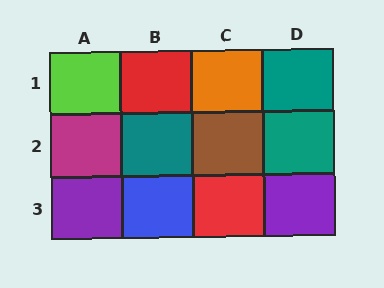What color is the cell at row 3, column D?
Purple.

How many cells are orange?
1 cell is orange.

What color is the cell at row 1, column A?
Lime.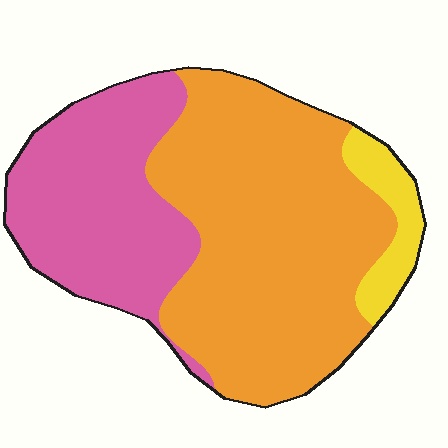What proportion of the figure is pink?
Pink covers roughly 35% of the figure.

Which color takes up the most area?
Orange, at roughly 60%.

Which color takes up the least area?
Yellow, at roughly 10%.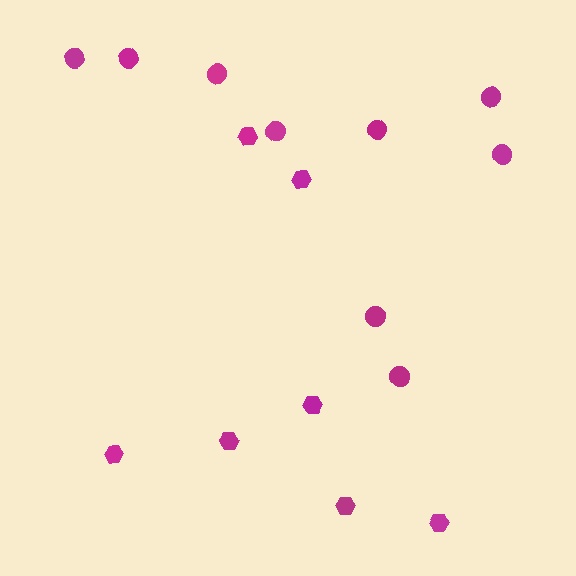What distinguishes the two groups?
There are 2 groups: one group of hexagons (7) and one group of circles (9).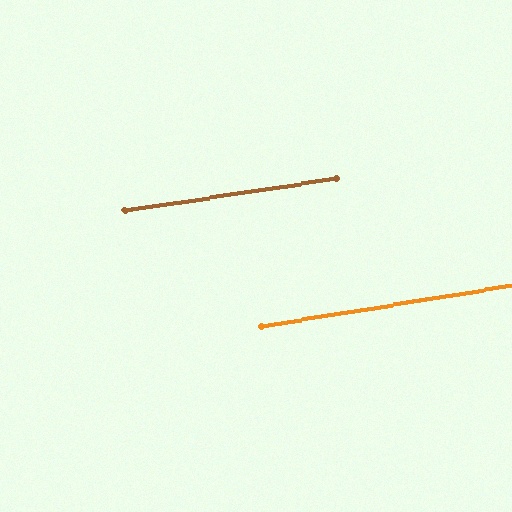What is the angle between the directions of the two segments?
Approximately 0 degrees.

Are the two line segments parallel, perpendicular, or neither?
Parallel — their directions differ by only 0.4°.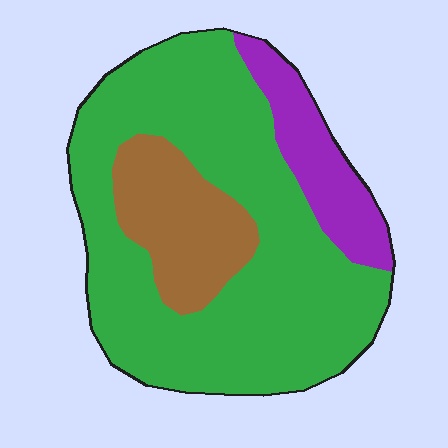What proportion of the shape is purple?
Purple covers about 15% of the shape.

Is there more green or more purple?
Green.